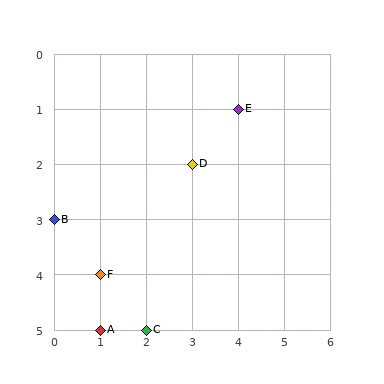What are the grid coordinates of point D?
Point D is at grid coordinates (3, 2).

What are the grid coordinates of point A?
Point A is at grid coordinates (1, 5).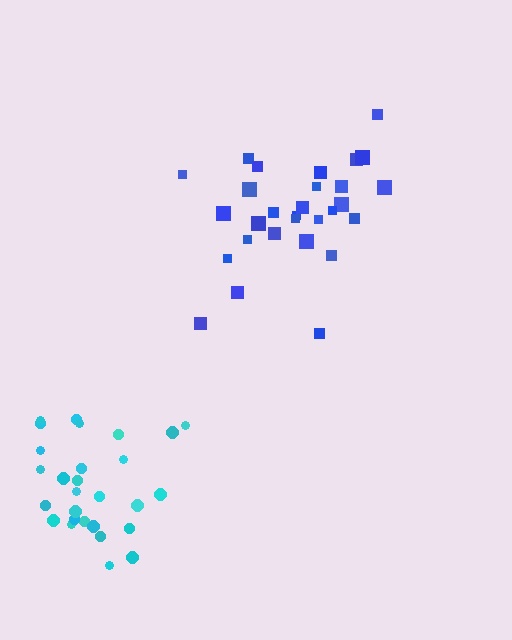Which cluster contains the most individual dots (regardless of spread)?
Blue (30).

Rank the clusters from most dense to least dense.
cyan, blue.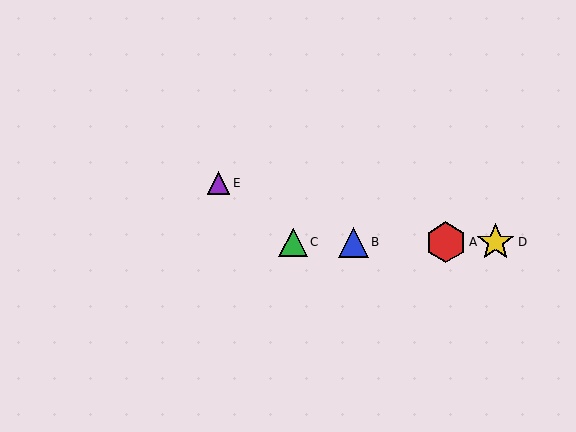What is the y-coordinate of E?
Object E is at y≈183.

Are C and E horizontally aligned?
No, C is at y≈242 and E is at y≈183.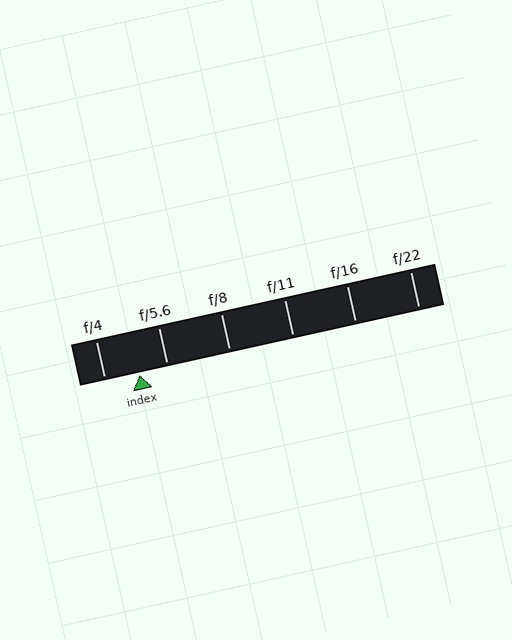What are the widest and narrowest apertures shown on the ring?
The widest aperture shown is f/4 and the narrowest is f/22.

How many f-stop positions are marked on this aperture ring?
There are 6 f-stop positions marked.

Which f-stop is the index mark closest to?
The index mark is closest to f/5.6.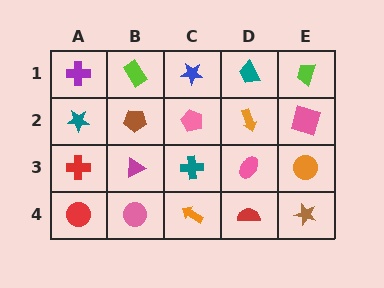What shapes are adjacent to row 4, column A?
A red cross (row 3, column A), a pink circle (row 4, column B).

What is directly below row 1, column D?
An orange arrow.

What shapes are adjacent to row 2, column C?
A blue star (row 1, column C), a teal cross (row 3, column C), a brown pentagon (row 2, column B), an orange arrow (row 2, column D).